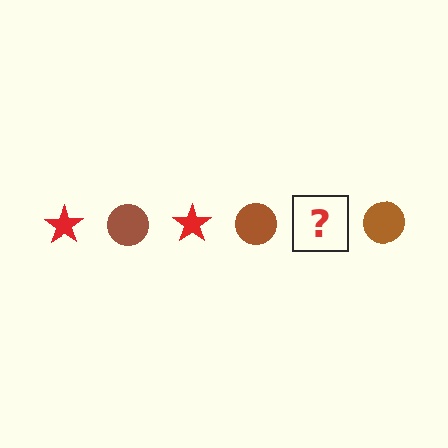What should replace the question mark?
The question mark should be replaced with a red star.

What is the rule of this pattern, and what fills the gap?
The rule is that the pattern alternates between red star and brown circle. The gap should be filled with a red star.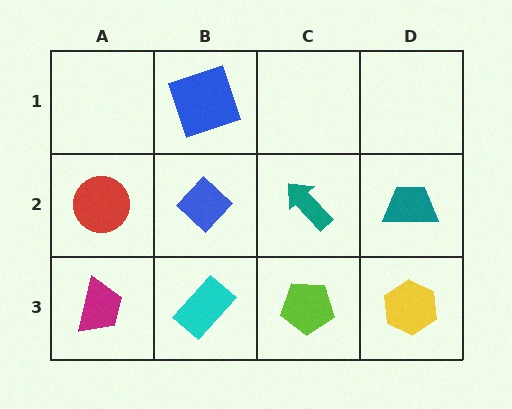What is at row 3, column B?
A cyan rectangle.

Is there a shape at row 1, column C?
No, that cell is empty.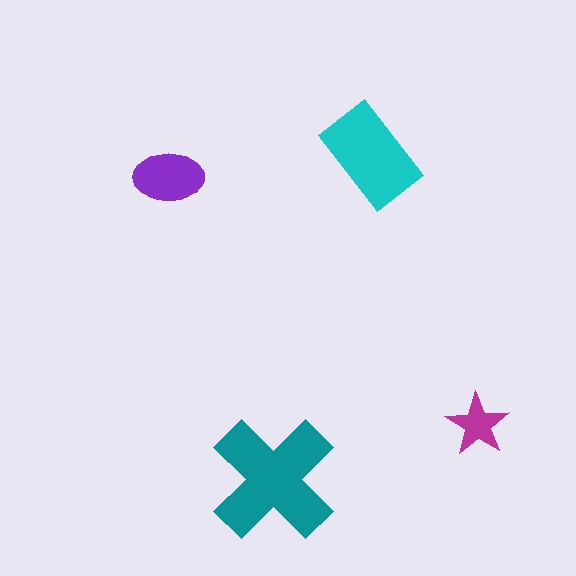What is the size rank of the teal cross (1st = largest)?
1st.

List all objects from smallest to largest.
The magenta star, the purple ellipse, the cyan rectangle, the teal cross.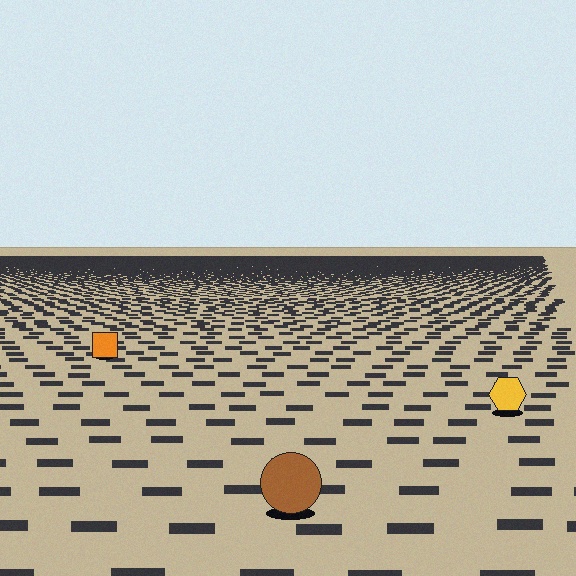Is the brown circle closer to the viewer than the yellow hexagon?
Yes. The brown circle is closer — you can tell from the texture gradient: the ground texture is coarser near it.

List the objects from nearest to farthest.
From nearest to farthest: the brown circle, the yellow hexagon, the orange square.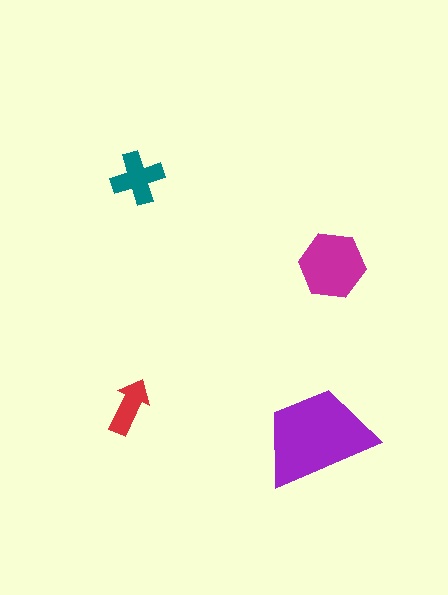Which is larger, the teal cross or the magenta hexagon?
The magenta hexagon.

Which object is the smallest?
The red arrow.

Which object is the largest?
The purple trapezoid.